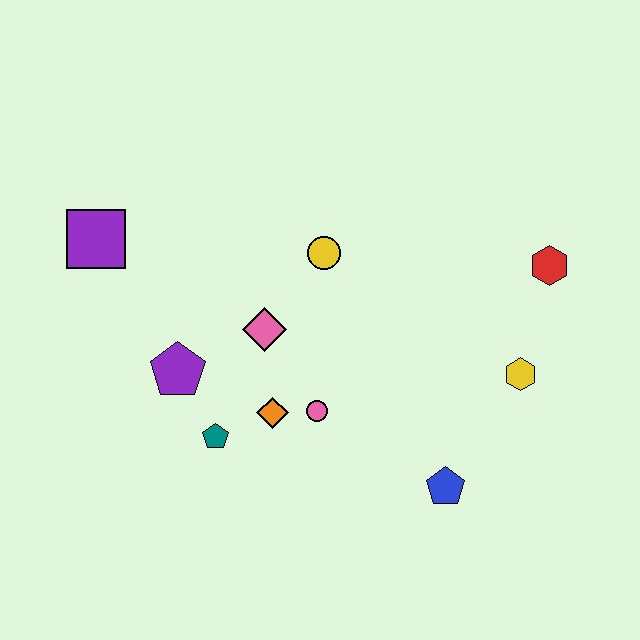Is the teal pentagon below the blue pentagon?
No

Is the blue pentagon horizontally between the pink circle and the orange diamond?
No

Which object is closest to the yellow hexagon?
The red hexagon is closest to the yellow hexagon.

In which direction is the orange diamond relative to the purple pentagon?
The orange diamond is to the right of the purple pentagon.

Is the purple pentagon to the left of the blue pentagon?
Yes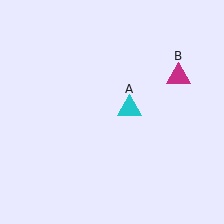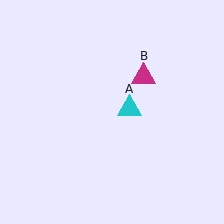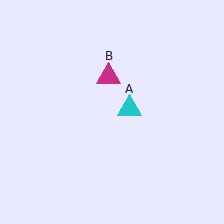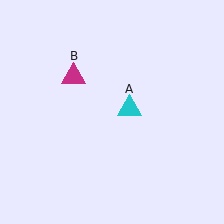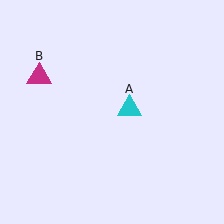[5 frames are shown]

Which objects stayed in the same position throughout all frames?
Cyan triangle (object A) remained stationary.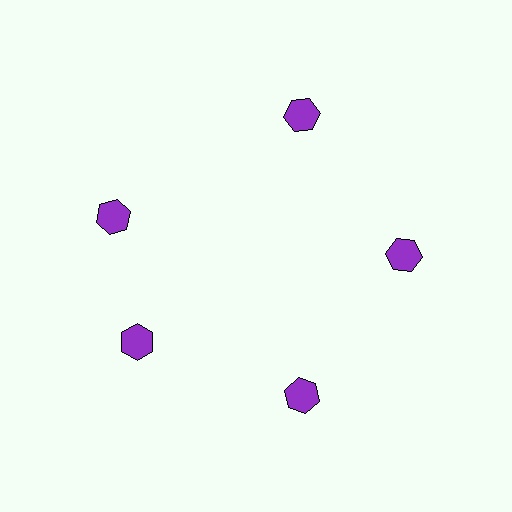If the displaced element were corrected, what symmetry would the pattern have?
It would have 5-fold rotational symmetry — the pattern would map onto itself every 72 degrees.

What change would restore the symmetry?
The symmetry would be restored by rotating it back into even spacing with its neighbors so that all 5 hexagons sit at equal angles and equal distance from the center.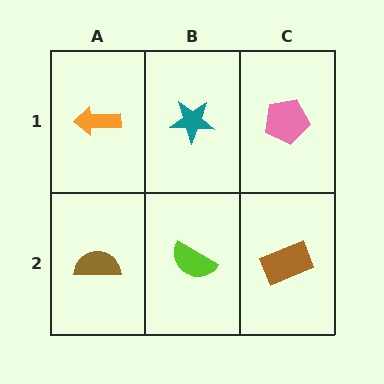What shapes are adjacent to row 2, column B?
A teal star (row 1, column B), a brown semicircle (row 2, column A), a brown rectangle (row 2, column C).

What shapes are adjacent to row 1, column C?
A brown rectangle (row 2, column C), a teal star (row 1, column B).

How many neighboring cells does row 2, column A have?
2.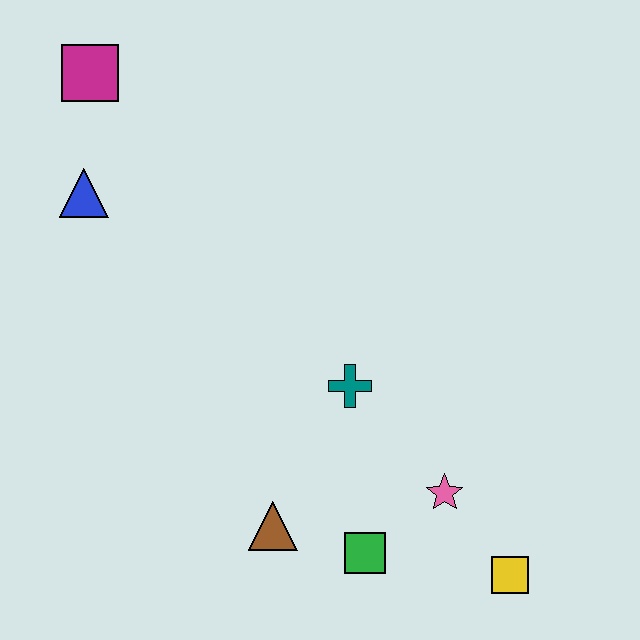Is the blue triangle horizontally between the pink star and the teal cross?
No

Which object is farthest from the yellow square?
The magenta square is farthest from the yellow square.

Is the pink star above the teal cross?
No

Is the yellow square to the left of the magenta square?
No